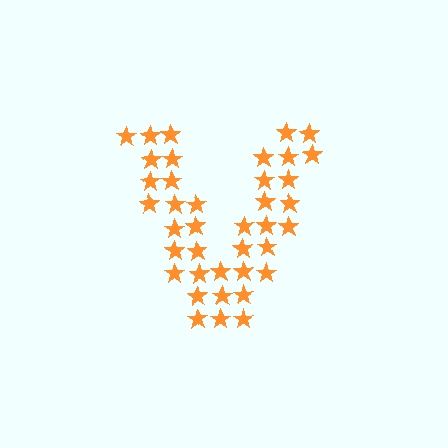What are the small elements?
The small elements are stars.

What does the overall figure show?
The overall figure shows the letter V.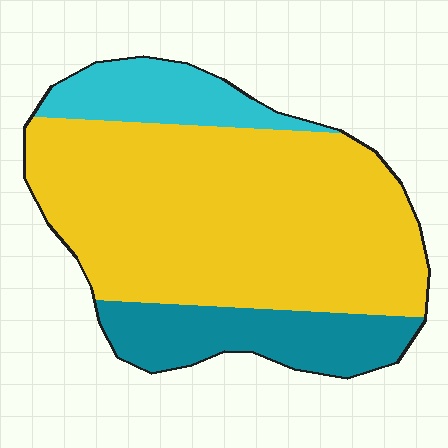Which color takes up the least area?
Cyan, at roughly 15%.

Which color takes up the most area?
Yellow, at roughly 70%.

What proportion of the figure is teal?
Teal covers about 20% of the figure.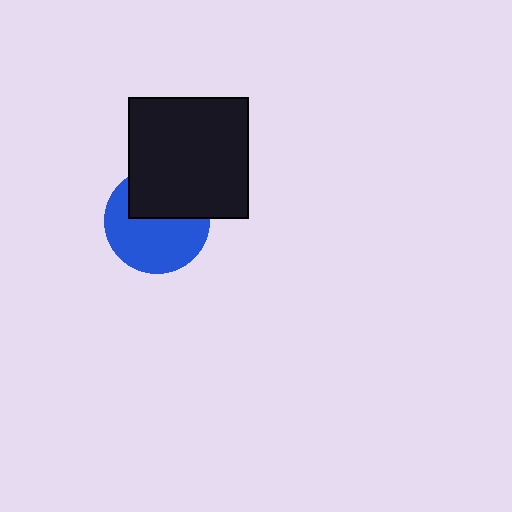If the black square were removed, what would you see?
You would see the complete blue circle.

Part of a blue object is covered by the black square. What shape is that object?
It is a circle.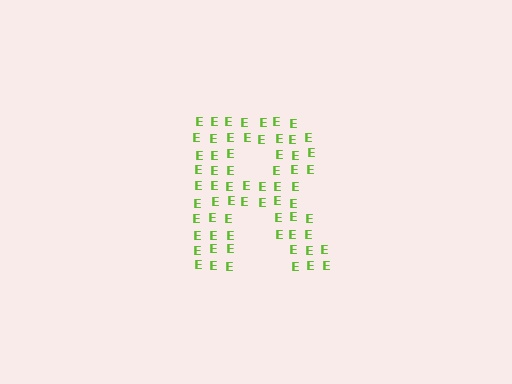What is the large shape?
The large shape is the letter R.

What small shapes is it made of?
It is made of small letter E's.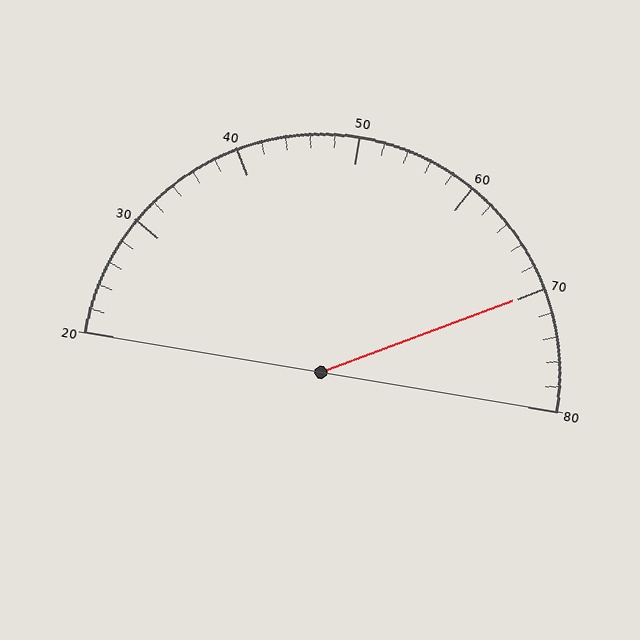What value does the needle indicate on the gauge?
The needle indicates approximately 70.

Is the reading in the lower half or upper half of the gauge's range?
The reading is in the upper half of the range (20 to 80).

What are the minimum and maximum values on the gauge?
The gauge ranges from 20 to 80.